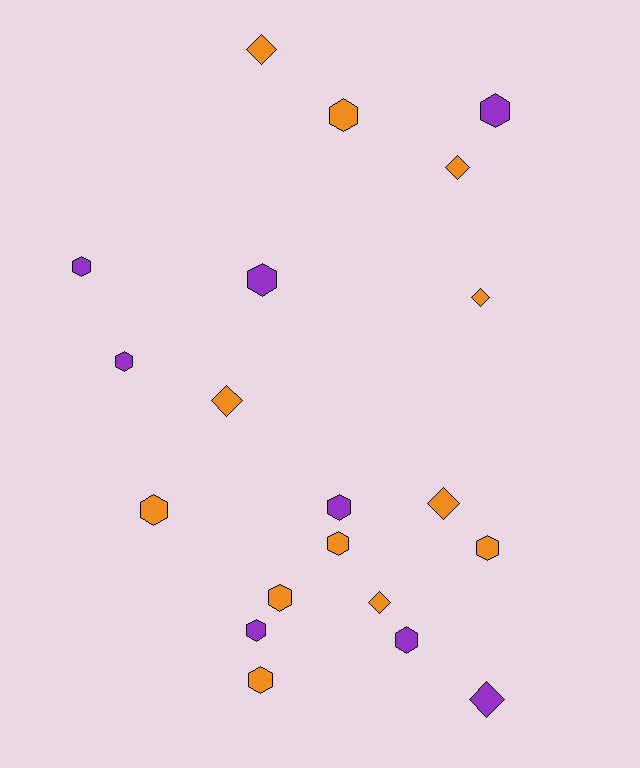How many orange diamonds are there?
There are 6 orange diamonds.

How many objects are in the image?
There are 20 objects.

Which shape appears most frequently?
Hexagon, with 13 objects.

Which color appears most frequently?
Orange, with 12 objects.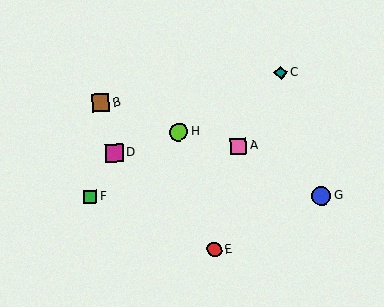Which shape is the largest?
The blue circle (labeled G) is the largest.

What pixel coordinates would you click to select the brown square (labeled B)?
Click at (101, 103) to select the brown square B.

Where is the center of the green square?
The center of the green square is at (90, 197).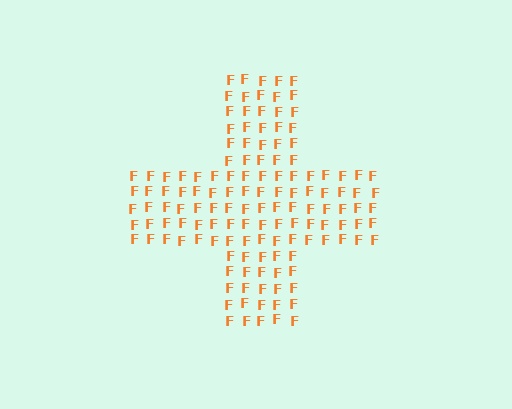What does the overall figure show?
The overall figure shows a cross.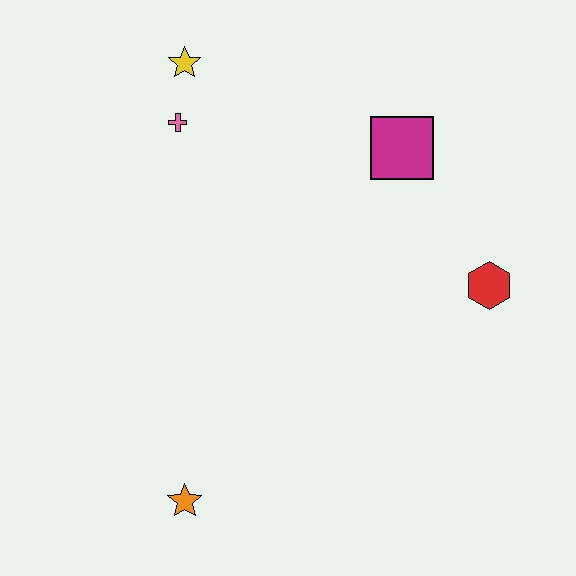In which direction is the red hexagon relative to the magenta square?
The red hexagon is below the magenta square.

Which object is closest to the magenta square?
The red hexagon is closest to the magenta square.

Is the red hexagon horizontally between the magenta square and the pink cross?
No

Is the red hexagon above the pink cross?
No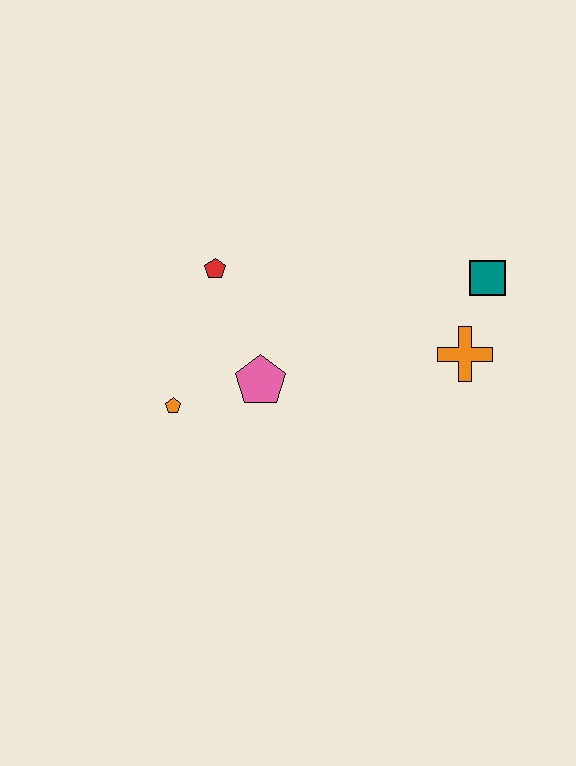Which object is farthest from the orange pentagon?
The teal square is farthest from the orange pentagon.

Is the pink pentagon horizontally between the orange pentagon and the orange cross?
Yes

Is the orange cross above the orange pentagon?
Yes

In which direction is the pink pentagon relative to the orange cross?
The pink pentagon is to the left of the orange cross.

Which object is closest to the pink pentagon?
The orange pentagon is closest to the pink pentagon.